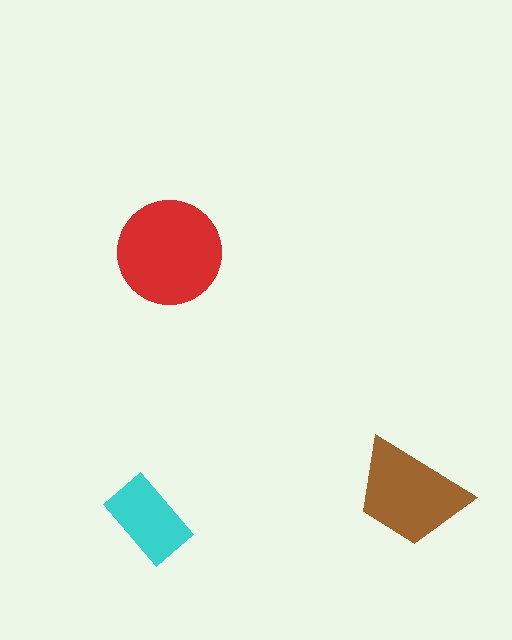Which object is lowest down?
The cyan rectangle is bottommost.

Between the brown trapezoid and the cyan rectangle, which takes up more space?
The brown trapezoid.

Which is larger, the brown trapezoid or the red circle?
The red circle.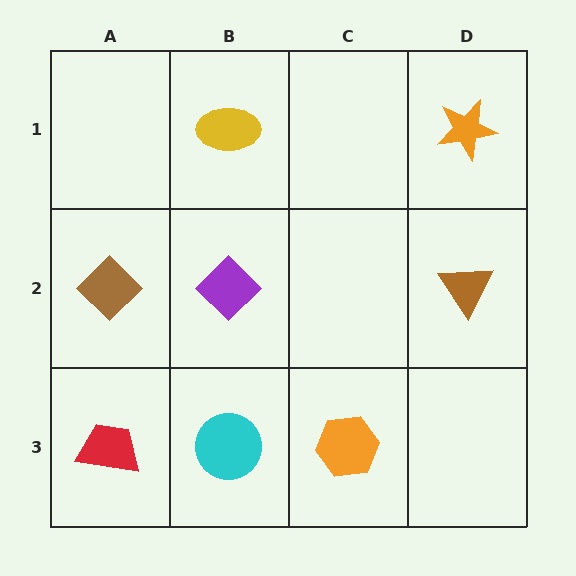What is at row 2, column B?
A purple diamond.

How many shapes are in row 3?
3 shapes.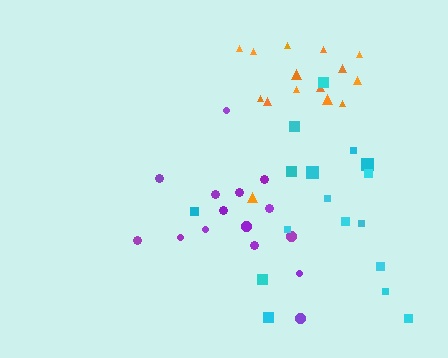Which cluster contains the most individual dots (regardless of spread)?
Cyan (17).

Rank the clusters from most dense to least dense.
orange, cyan, purple.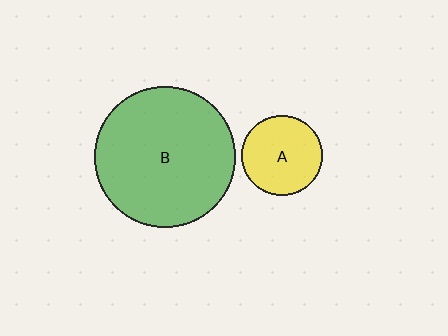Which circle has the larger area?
Circle B (green).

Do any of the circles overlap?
No, none of the circles overlap.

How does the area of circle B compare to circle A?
Approximately 3.1 times.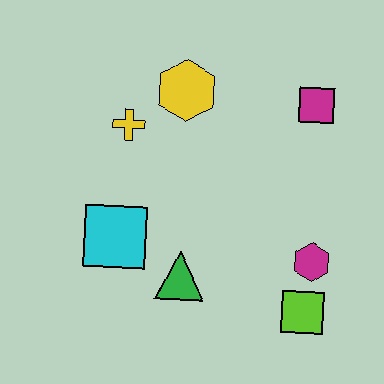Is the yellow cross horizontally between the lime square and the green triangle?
No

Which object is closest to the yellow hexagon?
The yellow cross is closest to the yellow hexagon.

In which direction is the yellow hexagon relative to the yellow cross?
The yellow hexagon is to the right of the yellow cross.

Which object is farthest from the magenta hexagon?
The yellow cross is farthest from the magenta hexagon.